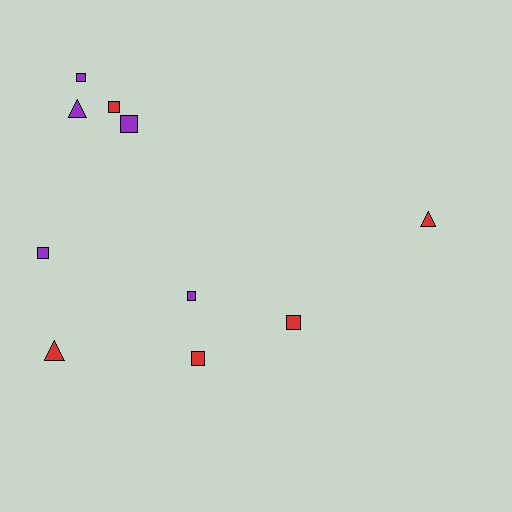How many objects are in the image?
There are 10 objects.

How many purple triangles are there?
There is 1 purple triangle.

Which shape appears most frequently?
Square, with 7 objects.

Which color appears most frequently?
Purple, with 5 objects.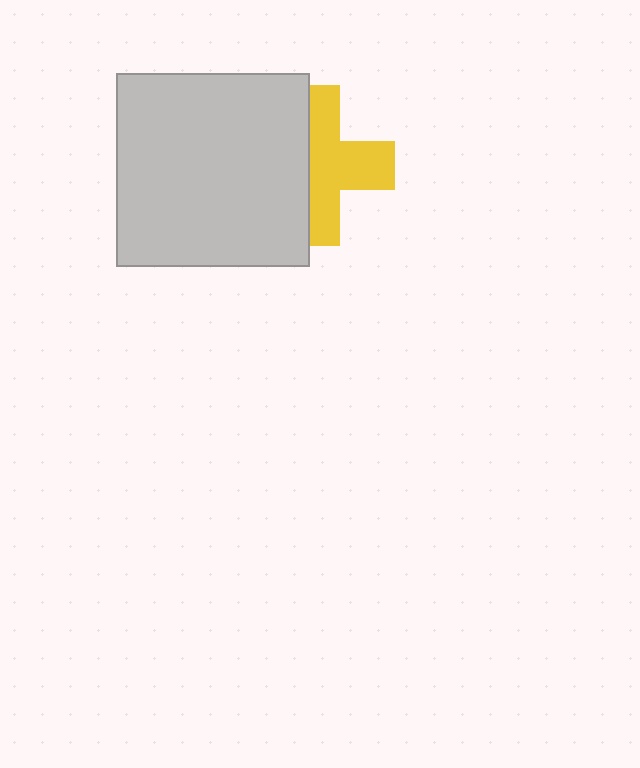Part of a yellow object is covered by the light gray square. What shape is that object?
It is a cross.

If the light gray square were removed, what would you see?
You would see the complete yellow cross.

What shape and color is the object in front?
The object in front is a light gray square.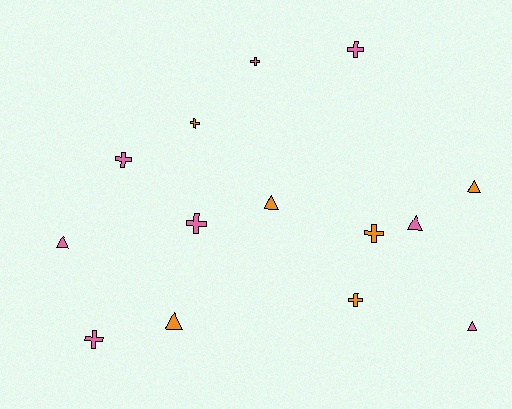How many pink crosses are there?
There are 5 pink crosses.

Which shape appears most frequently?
Cross, with 8 objects.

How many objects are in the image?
There are 14 objects.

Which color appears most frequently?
Pink, with 8 objects.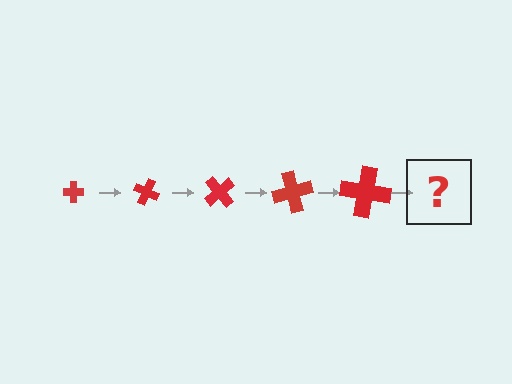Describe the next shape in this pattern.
It should be a cross, larger than the previous one and rotated 125 degrees from the start.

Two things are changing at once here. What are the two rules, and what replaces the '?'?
The two rules are that the cross grows larger each step and it rotates 25 degrees each step. The '?' should be a cross, larger than the previous one and rotated 125 degrees from the start.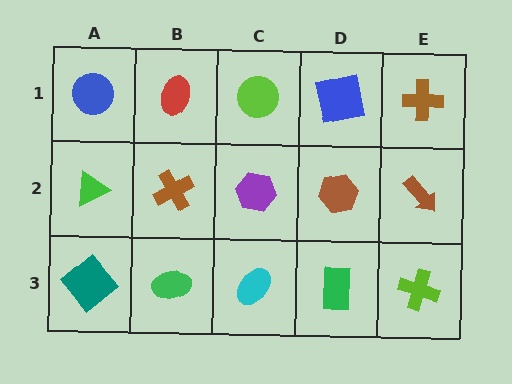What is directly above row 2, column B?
A red ellipse.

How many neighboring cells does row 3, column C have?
3.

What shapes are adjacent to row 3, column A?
A green triangle (row 2, column A), a green ellipse (row 3, column B).